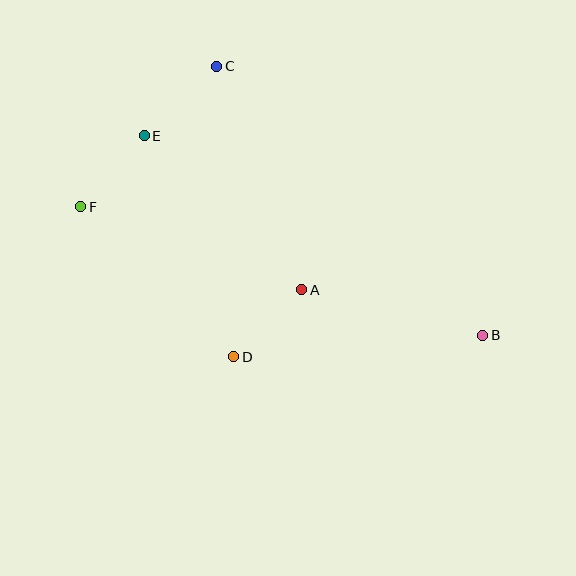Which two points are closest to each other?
Points E and F are closest to each other.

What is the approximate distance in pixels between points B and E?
The distance between B and E is approximately 393 pixels.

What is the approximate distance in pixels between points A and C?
The distance between A and C is approximately 239 pixels.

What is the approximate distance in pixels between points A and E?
The distance between A and E is approximately 221 pixels.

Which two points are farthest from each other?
Points B and F are farthest from each other.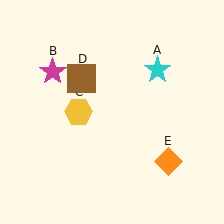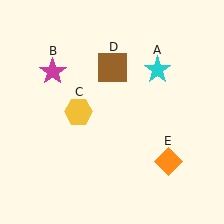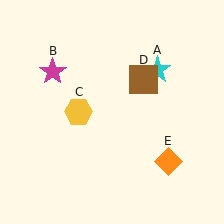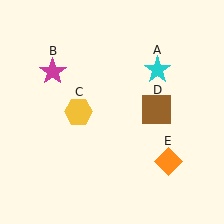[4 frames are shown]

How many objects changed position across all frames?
1 object changed position: brown square (object D).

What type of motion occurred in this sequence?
The brown square (object D) rotated clockwise around the center of the scene.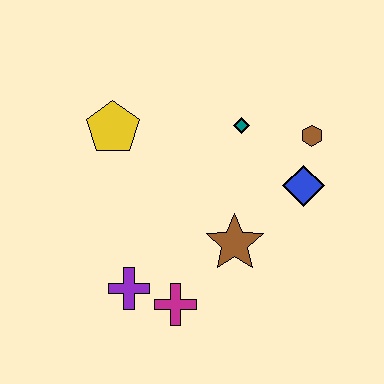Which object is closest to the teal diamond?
The brown hexagon is closest to the teal diamond.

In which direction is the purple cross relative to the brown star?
The purple cross is to the left of the brown star.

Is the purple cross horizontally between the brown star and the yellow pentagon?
Yes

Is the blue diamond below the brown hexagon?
Yes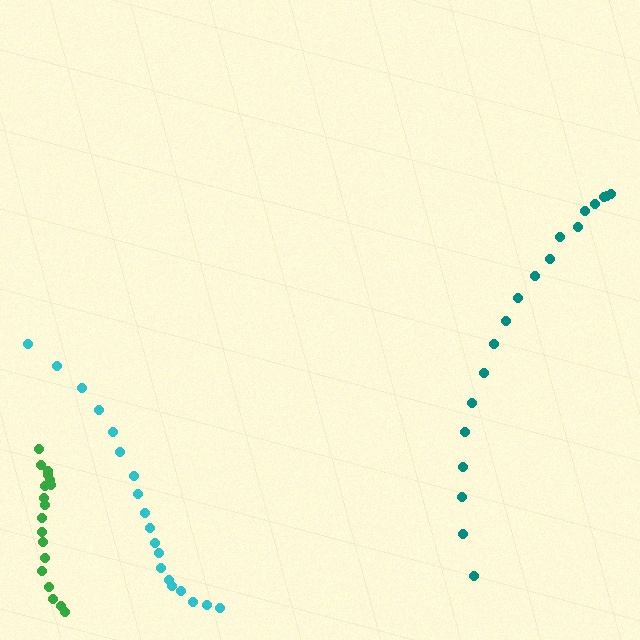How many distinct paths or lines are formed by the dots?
There are 3 distinct paths.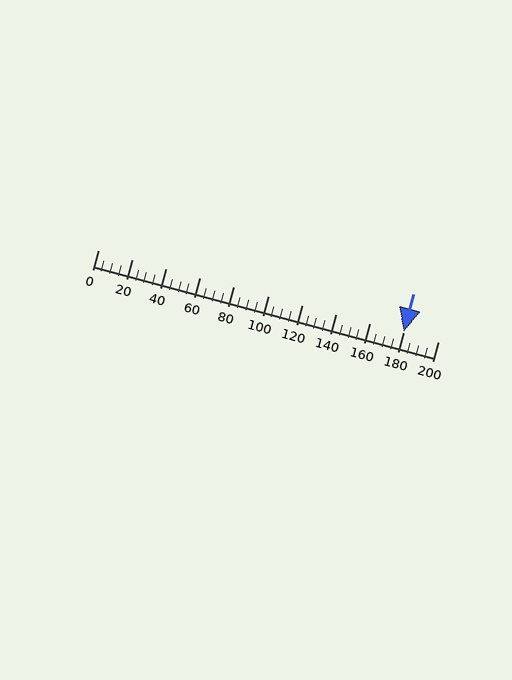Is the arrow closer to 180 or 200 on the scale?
The arrow is closer to 180.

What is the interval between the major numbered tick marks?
The major tick marks are spaced 20 units apart.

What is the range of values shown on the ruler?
The ruler shows values from 0 to 200.